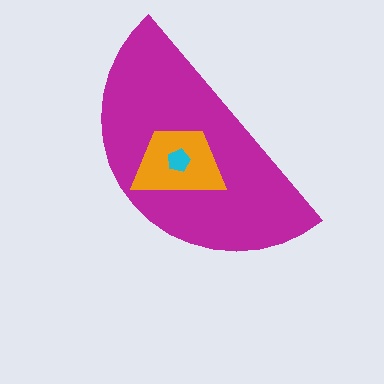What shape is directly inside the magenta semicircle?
The orange trapezoid.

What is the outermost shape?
The magenta semicircle.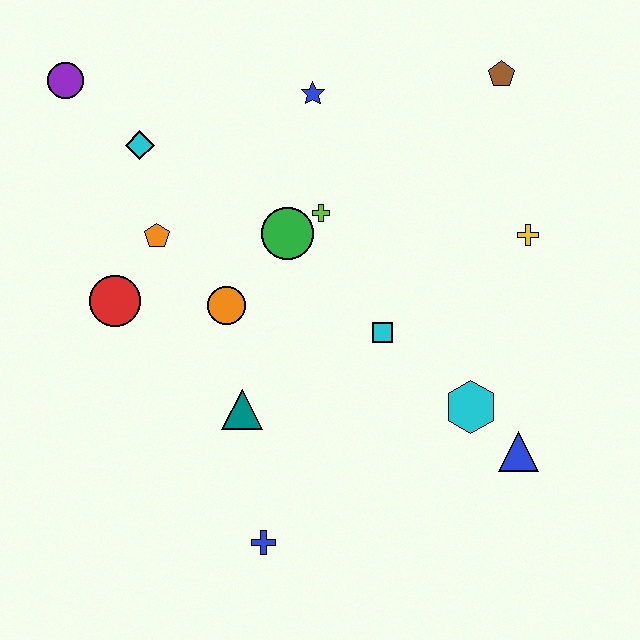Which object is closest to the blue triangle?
The cyan hexagon is closest to the blue triangle.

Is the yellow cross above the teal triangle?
Yes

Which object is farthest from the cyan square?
The purple circle is farthest from the cyan square.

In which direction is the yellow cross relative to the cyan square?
The yellow cross is to the right of the cyan square.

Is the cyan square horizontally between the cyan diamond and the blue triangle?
Yes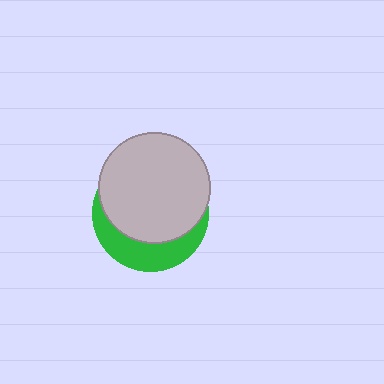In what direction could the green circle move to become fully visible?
The green circle could move down. That would shift it out from behind the light gray circle entirely.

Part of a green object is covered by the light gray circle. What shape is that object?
It is a circle.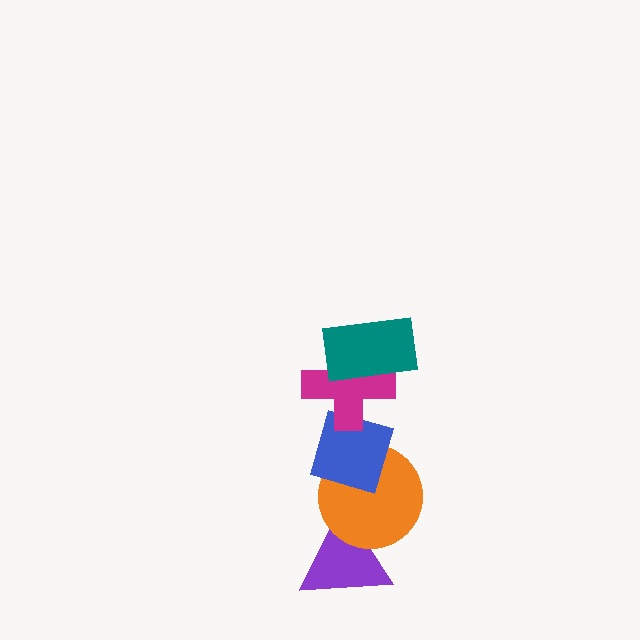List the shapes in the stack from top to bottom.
From top to bottom: the teal rectangle, the magenta cross, the blue diamond, the orange circle, the purple triangle.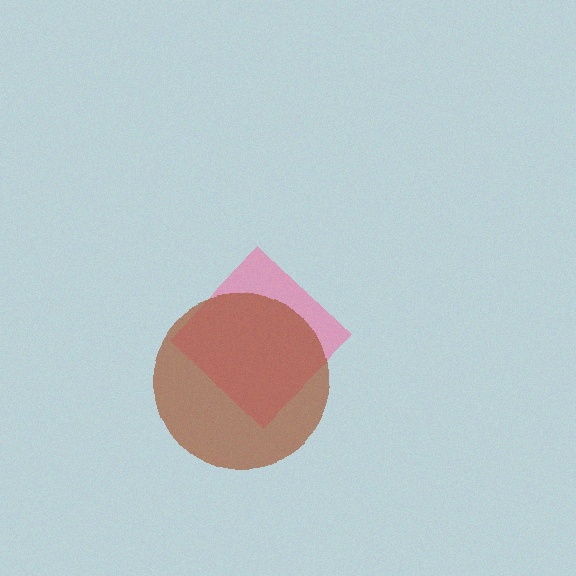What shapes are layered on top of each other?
The layered shapes are: a pink diamond, a brown circle.